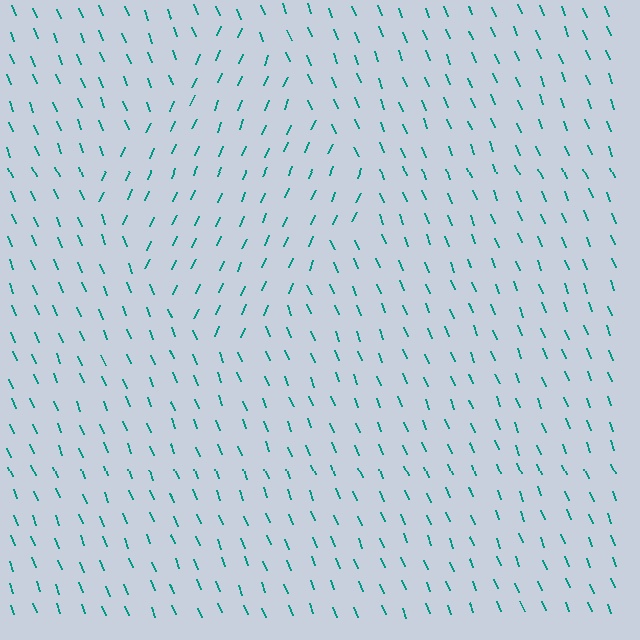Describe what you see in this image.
The image is filled with small teal line segments. A diamond region in the image has lines oriented differently from the surrounding lines, creating a visible texture boundary.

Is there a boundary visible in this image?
Yes, there is a texture boundary formed by a change in line orientation.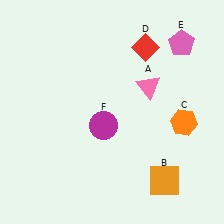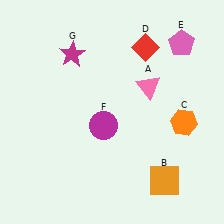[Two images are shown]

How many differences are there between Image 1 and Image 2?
There is 1 difference between the two images.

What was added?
A magenta star (G) was added in Image 2.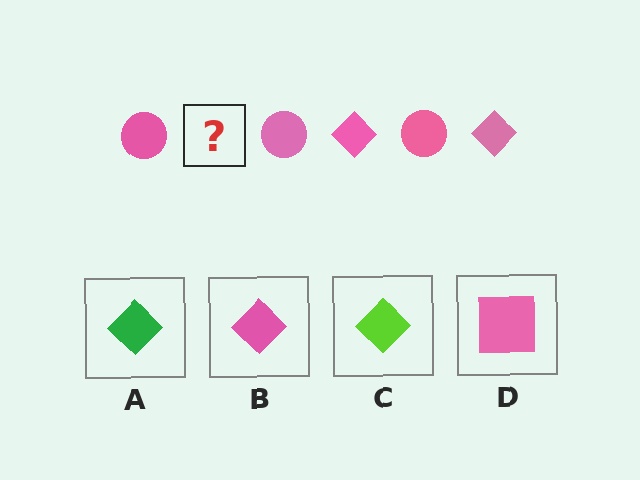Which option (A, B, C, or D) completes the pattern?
B.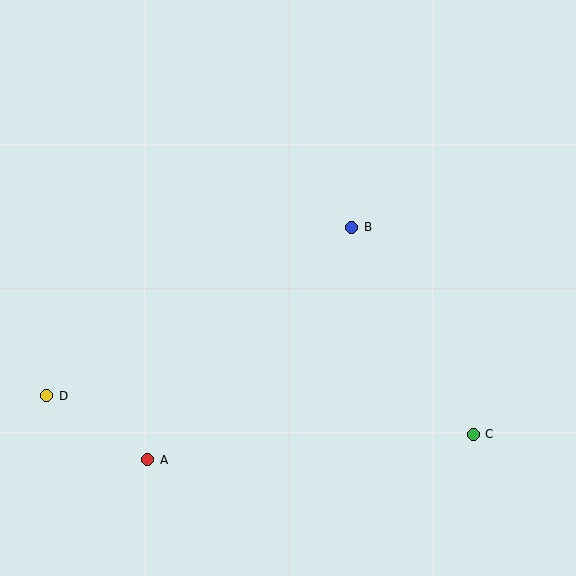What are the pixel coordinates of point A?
Point A is at (148, 460).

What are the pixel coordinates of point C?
Point C is at (473, 434).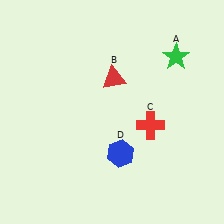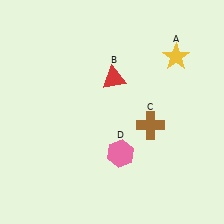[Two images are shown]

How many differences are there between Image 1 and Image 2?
There are 3 differences between the two images.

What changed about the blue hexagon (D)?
In Image 1, D is blue. In Image 2, it changed to pink.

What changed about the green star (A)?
In Image 1, A is green. In Image 2, it changed to yellow.